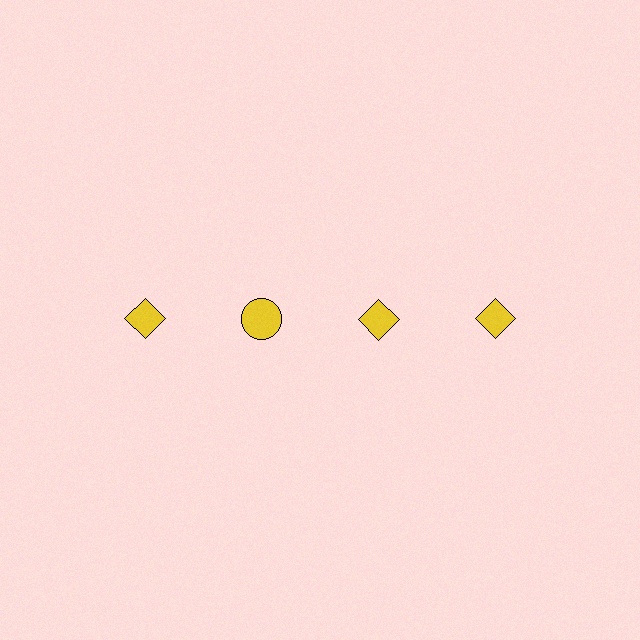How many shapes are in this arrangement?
There are 4 shapes arranged in a grid pattern.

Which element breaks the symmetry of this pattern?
The yellow circle in the top row, second from left column breaks the symmetry. All other shapes are yellow diamonds.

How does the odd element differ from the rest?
It has a different shape: circle instead of diamond.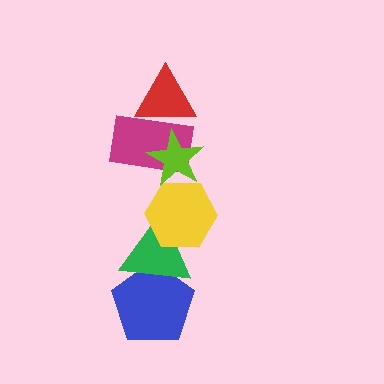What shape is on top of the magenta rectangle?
The lime star is on top of the magenta rectangle.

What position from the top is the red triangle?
The red triangle is 1st from the top.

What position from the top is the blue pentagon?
The blue pentagon is 6th from the top.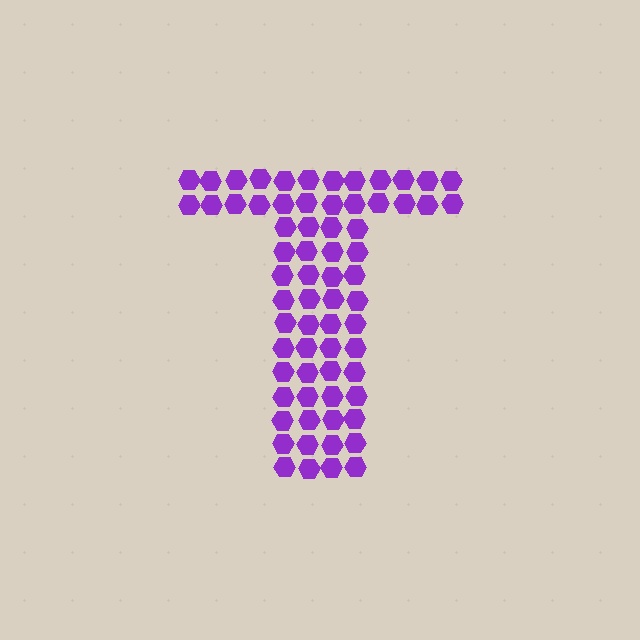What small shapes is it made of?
It is made of small hexagons.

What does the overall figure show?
The overall figure shows the letter T.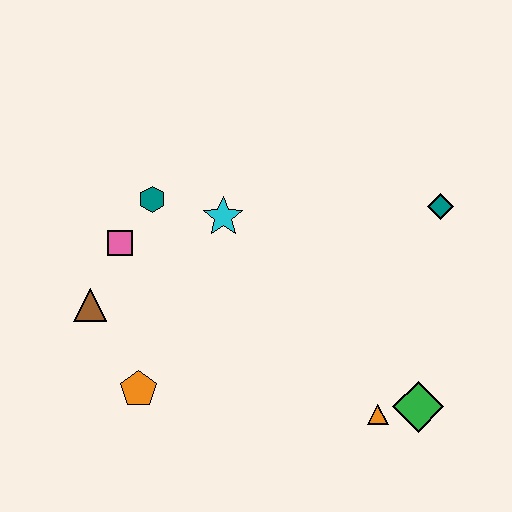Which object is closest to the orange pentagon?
The brown triangle is closest to the orange pentagon.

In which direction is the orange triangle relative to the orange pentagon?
The orange triangle is to the right of the orange pentagon.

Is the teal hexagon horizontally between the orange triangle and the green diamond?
No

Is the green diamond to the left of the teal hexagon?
No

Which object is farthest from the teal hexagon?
The green diamond is farthest from the teal hexagon.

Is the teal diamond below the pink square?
No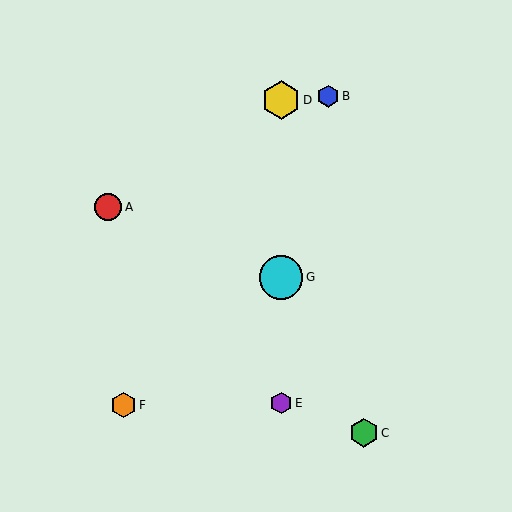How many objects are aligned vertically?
3 objects (D, E, G) are aligned vertically.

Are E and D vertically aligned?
Yes, both are at x≈281.